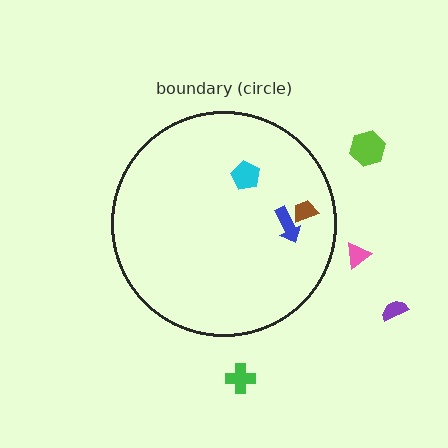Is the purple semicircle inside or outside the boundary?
Outside.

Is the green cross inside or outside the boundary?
Outside.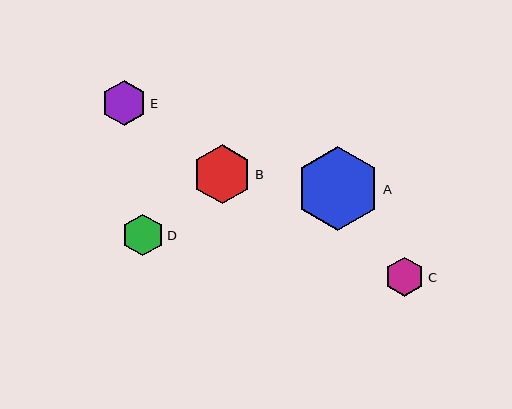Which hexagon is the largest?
Hexagon A is the largest with a size of approximately 84 pixels.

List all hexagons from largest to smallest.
From largest to smallest: A, B, E, D, C.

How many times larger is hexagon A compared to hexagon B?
Hexagon A is approximately 1.4 times the size of hexagon B.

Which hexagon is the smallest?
Hexagon C is the smallest with a size of approximately 39 pixels.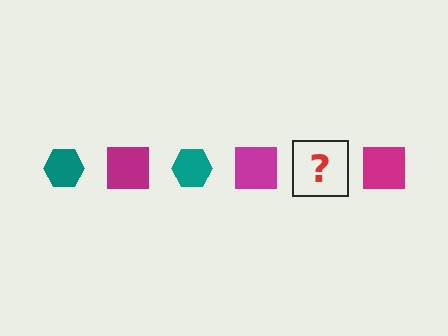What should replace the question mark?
The question mark should be replaced with a teal hexagon.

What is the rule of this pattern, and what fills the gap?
The rule is that the pattern alternates between teal hexagon and magenta square. The gap should be filled with a teal hexagon.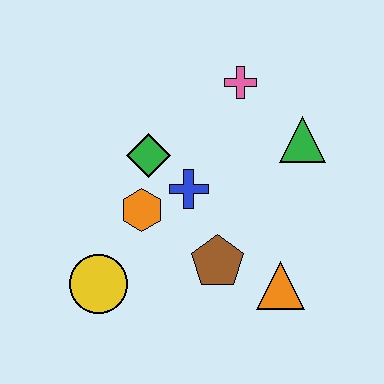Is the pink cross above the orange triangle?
Yes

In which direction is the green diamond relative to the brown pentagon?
The green diamond is above the brown pentagon.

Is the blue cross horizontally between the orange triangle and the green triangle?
No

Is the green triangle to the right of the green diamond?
Yes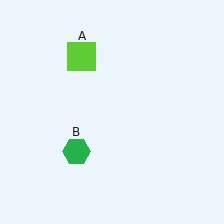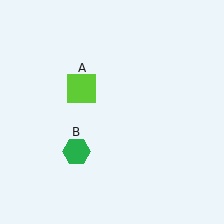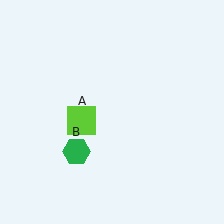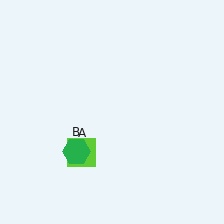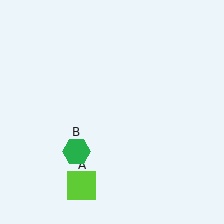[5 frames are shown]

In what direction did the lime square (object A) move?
The lime square (object A) moved down.